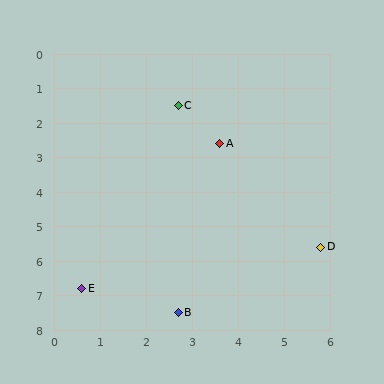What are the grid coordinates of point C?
Point C is at approximately (2.7, 1.5).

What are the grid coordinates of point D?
Point D is at approximately (5.8, 5.6).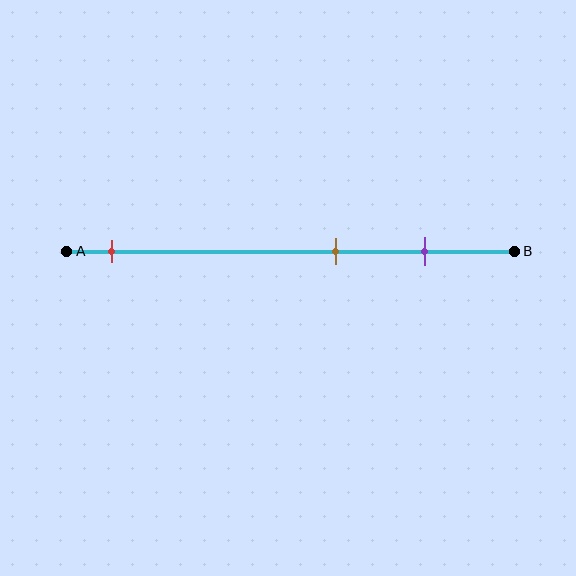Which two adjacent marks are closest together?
The brown and purple marks are the closest adjacent pair.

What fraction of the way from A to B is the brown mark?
The brown mark is approximately 60% (0.6) of the way from A to B.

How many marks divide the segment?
There are 3 marks dividing the segment.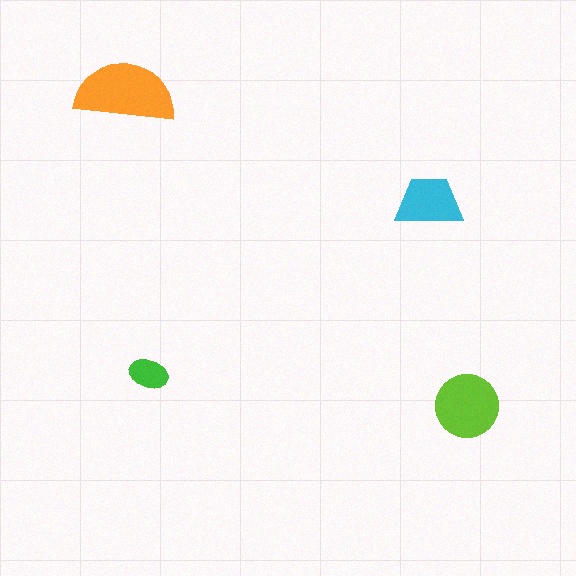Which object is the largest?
The orange semicircle.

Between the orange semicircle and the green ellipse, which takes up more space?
The orange semicircle.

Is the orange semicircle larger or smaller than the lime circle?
Larger.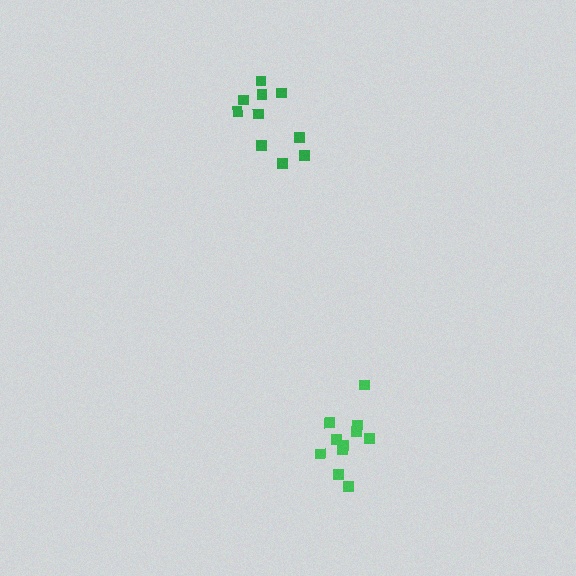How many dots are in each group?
Group 1: 10 dots, Group 2: 11 dots (21 total).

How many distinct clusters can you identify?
There are 2 distinct clusters.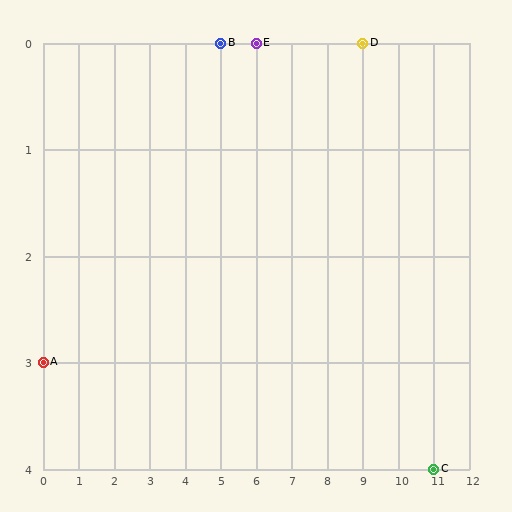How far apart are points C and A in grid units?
Points C and A are 11 columns and 1 row apart (about 11.0 grid units diagonally).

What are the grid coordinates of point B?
Point B is at grid coordinates (5, 0).